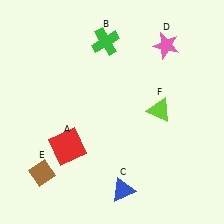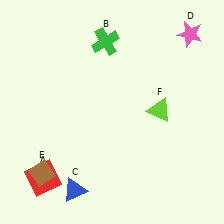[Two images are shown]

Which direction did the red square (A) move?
The red square (A) moved down.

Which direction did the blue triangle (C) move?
The blue triangle (C) moved left.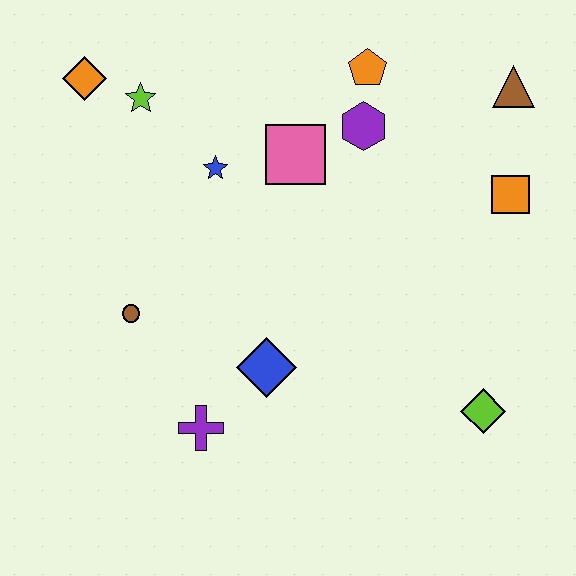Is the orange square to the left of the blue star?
No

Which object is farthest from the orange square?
The orange diamond is farthest from the orange square.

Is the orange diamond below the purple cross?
No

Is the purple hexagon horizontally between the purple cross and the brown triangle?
Yes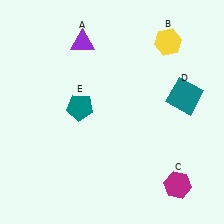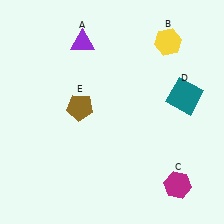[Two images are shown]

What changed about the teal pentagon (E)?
In Image 1, E is teal. In Image 2, it changed to brown.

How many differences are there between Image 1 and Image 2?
There is 1 difference between the two images.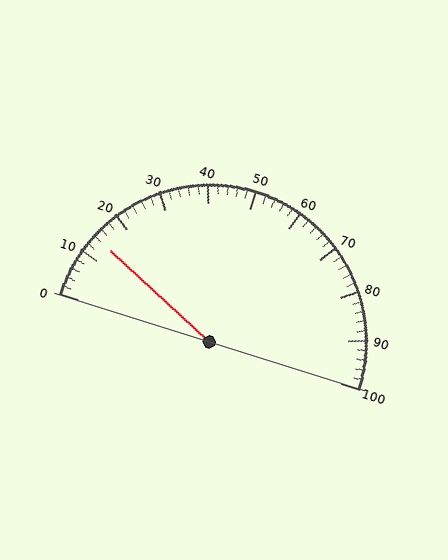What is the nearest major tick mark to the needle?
The nearest major tick mark is 10.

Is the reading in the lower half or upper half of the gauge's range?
The reading is in the lower half of the range (0 to 100).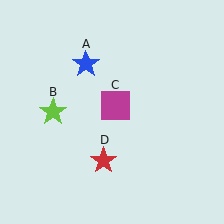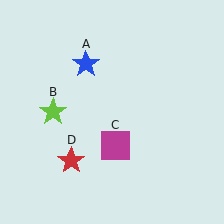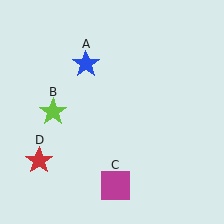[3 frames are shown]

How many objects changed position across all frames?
2 objects changed position: magenta square (object C), red star (object D).